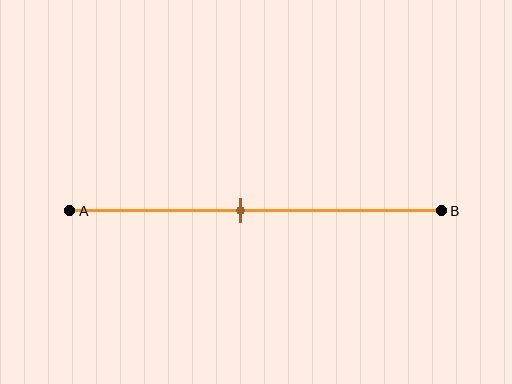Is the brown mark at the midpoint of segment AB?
No, the mark is at about 45% from A, not at the 50% midpoint.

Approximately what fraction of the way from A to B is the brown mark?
The brown mark is approximately 45% of the way from A to B.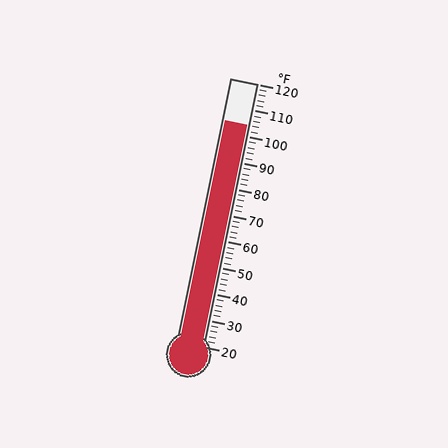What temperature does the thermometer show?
The thermometer shows approximately 104°F.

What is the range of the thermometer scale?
The thermometer scale ranges from 20°F to 120°F.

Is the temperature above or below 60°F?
The temperature is above 60°F.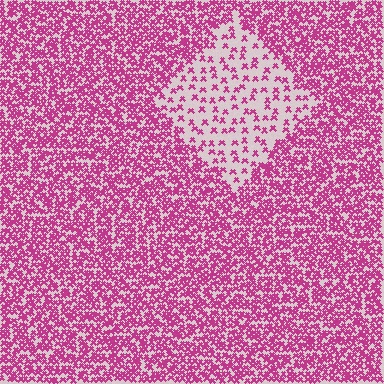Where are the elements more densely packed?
The elements are more densely packed outside the diamond boundary.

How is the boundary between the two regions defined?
The boundary is defined by a change in element density (approximately 3.0x ratio). All elements are the same color, size, and shape.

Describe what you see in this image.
The image contains small magenta elements arranged at two different densities. A diamond-shaped region is visible where the elements are less densely packed than the surrounding area.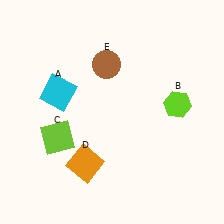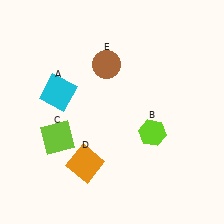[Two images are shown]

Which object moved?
The lime hexagon (B) moved down.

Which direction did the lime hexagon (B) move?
The lime hexagon (B) moved down.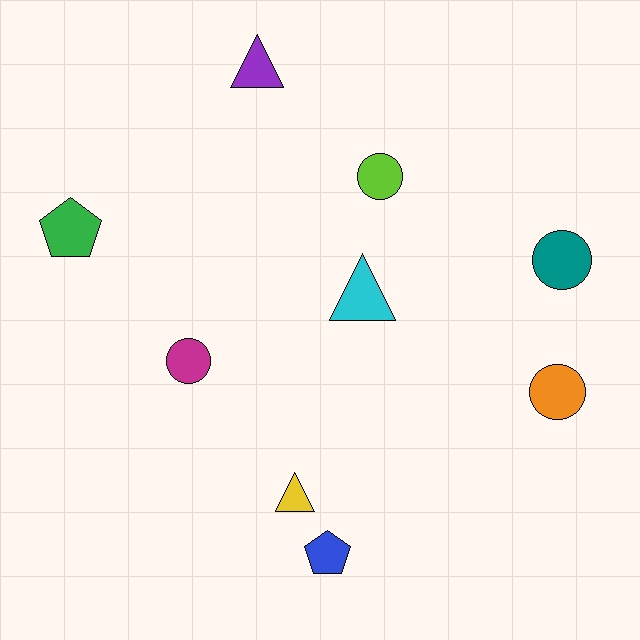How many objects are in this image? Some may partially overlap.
There are 9 objects.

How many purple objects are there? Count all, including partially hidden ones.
There is 1 purple object.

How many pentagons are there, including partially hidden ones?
There are 2 pentagons.